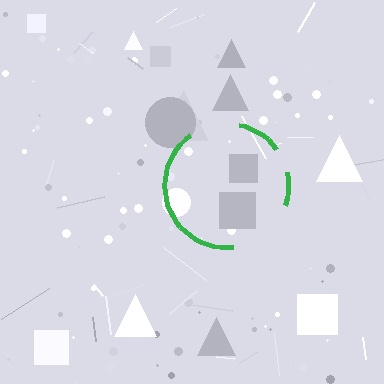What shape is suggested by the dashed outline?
The dashed outline suggests a circle.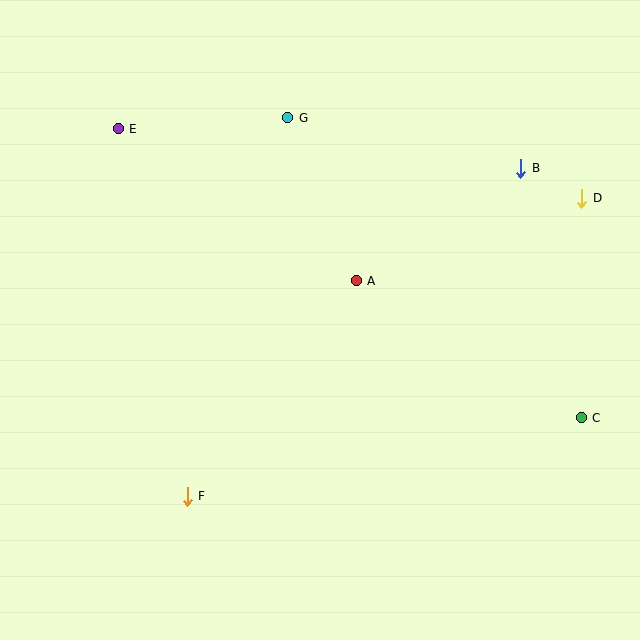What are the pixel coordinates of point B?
Point B is at (521, 168).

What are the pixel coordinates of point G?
Point G is at (288, 118).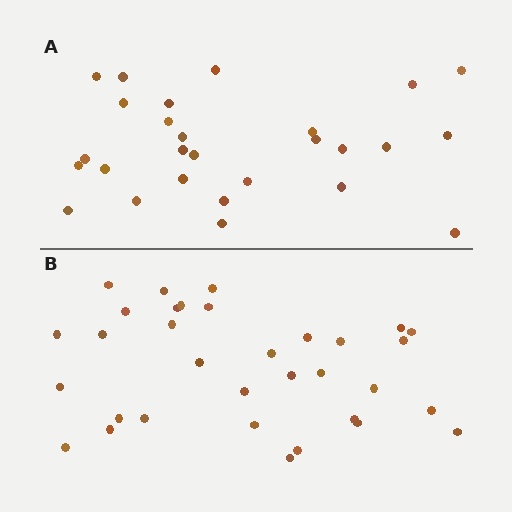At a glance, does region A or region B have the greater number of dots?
Region B (the bottom region) has more dots.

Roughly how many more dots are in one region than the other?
Region B has about 6 more dots than region A.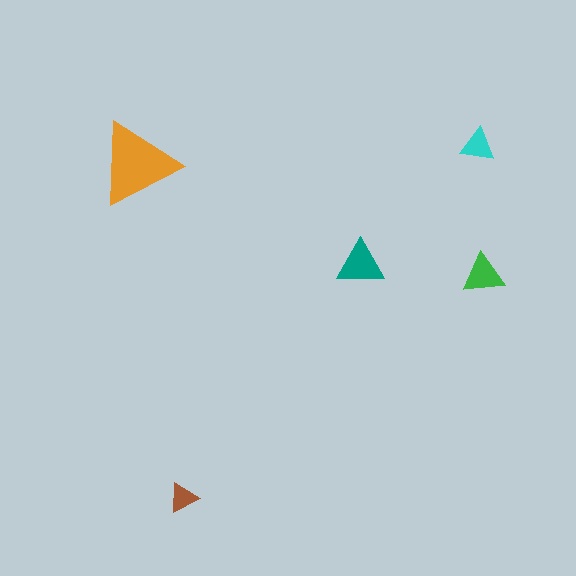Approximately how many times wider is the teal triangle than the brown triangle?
About 1.5 times wider.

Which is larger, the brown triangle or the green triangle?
The green one.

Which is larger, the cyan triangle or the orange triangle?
The orange one.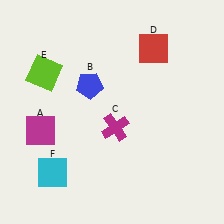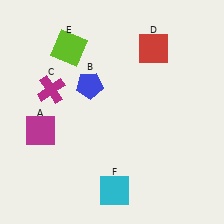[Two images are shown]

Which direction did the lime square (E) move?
The lime square (E) moved up.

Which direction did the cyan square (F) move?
The cyan square (F) moved right.